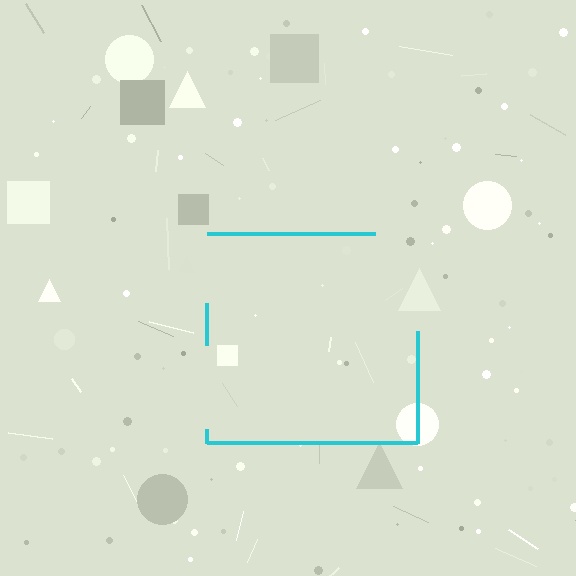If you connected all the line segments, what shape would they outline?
They would outline a square.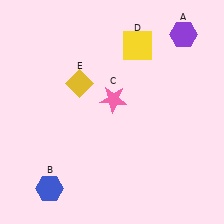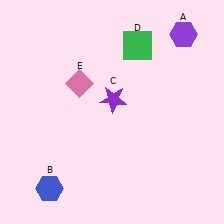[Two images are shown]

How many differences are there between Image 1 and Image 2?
There are 3 differences between the two images.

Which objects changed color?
C changed from pink to purple. D changed from yellow to green. E changed from yellow to pink.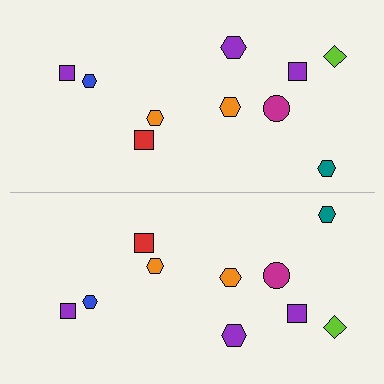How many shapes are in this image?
There are 20 shapes in this image.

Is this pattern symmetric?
Yes, this pattern has bilateral (reflection) symmetry.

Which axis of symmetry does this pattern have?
The pattern has a horizontal axis of symmetry running through the center of the image.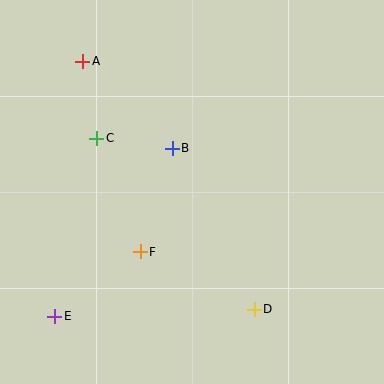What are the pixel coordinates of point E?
Point E is at (55, 316).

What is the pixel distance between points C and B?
The distance between C and B is 76 pixels.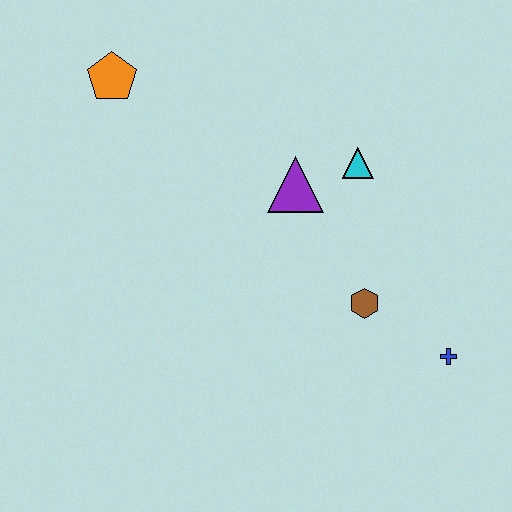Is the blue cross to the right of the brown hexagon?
Yes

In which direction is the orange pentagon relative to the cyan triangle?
The orange pentagon is to the left of the cyan triangle.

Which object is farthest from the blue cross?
The orange pentagon is farthest from the blue cross.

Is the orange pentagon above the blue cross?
Yes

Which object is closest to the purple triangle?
The cyan triangle is closest to the purple triangle.